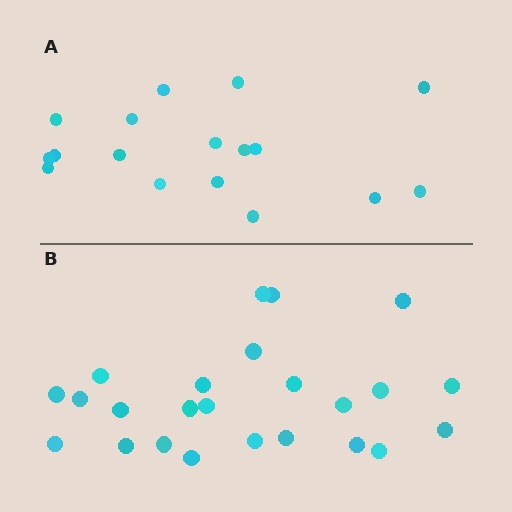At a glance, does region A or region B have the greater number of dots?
Region B (the bottom region) has more dots.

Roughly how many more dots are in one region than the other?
Region B has roughly 8 or so more dots than region A.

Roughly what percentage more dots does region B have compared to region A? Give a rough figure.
About 40% more.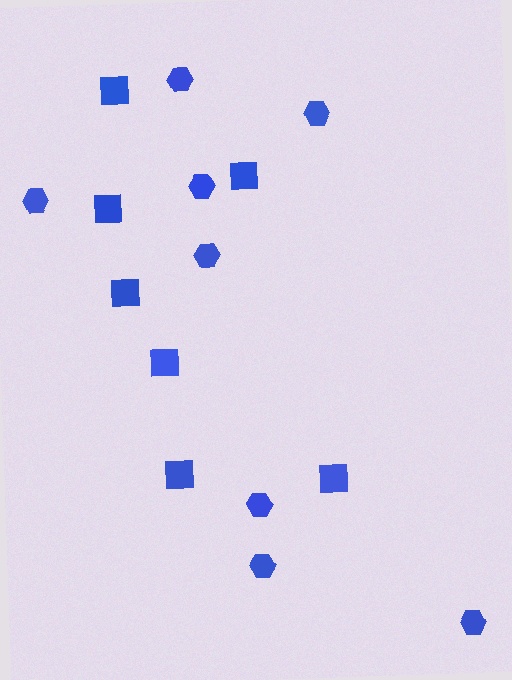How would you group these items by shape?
There are 2 groups: one group of hexagons (8) and one group of squares (7).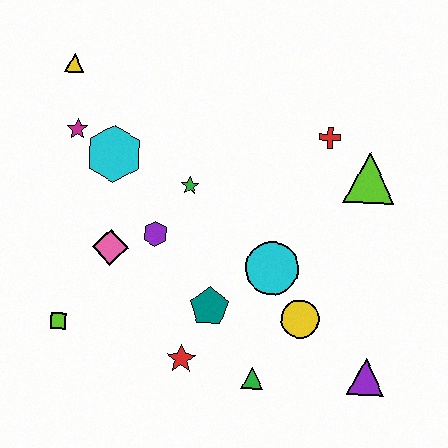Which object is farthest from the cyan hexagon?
The purple triangle is farthest from the cyan hexagon.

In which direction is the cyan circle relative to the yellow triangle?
The cyan circle is to the right of the yellow triangle.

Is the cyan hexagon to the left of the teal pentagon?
Yes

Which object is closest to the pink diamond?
The purple hexagon is closest to the pink diamond.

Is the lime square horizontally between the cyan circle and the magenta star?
No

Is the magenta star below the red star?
No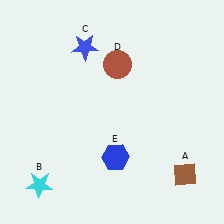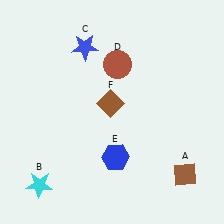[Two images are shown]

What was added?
A brown diamond (F) was added in Image 2.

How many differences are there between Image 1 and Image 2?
There is 1 difference between the two images.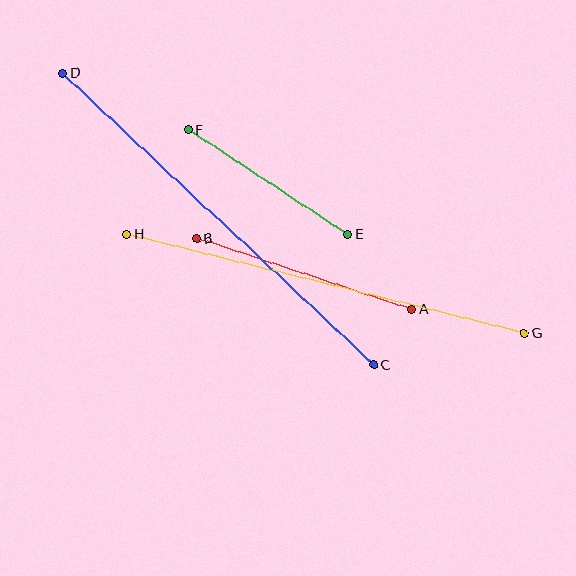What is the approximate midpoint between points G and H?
The midpoint is at approximately (326, 284) pixels.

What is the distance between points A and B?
The distance is approximately 226 pixels.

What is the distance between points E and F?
The distance is approximately 191 pixels.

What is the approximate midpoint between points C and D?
The midpoint is at approximately (218, 219) pixels.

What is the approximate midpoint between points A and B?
The midpoint is at approximately (304, 274) pixels.